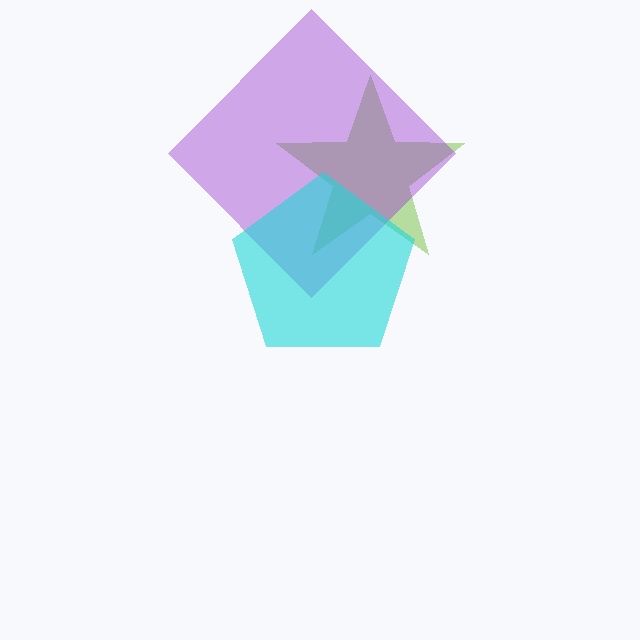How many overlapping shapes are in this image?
There are 3 overlapping shapes in the image.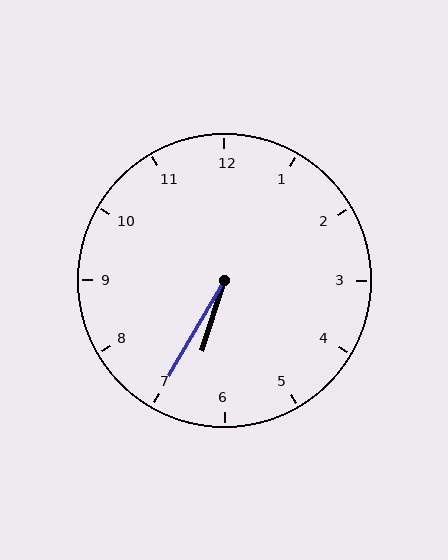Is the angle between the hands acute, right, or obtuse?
It is acute.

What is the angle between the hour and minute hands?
Approximately 12 degrees.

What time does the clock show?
6:35.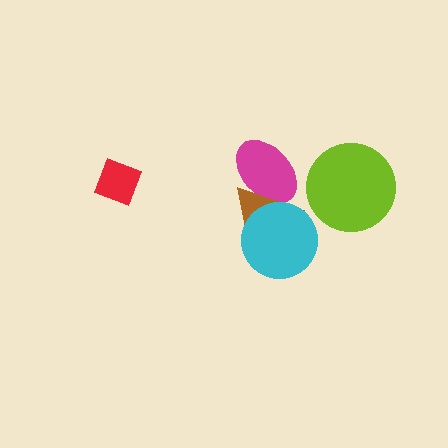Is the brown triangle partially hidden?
Yes, it is partially covered by another shape.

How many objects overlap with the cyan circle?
1 object overlaps with the cyan circle.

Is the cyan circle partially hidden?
No, no other shape covers it.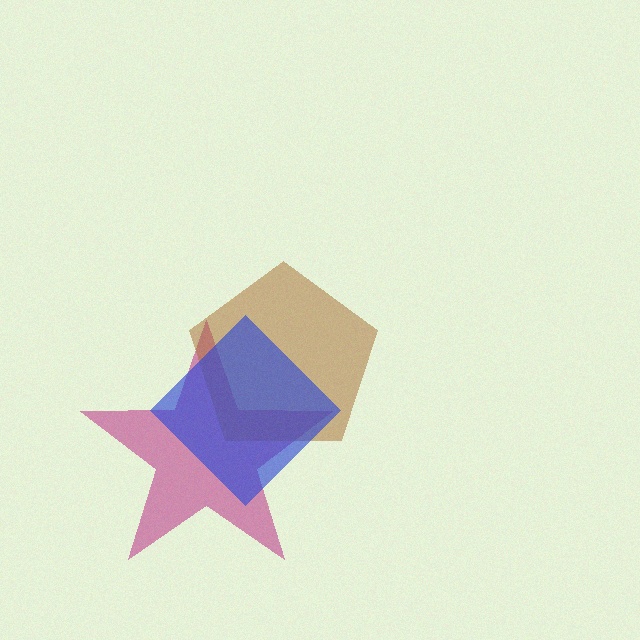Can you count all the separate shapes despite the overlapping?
Yes, there are 3 separate shapes.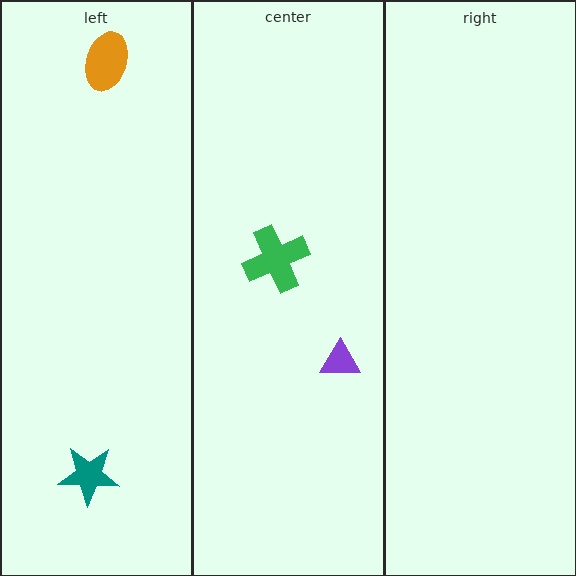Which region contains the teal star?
The left region.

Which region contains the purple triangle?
The center region.